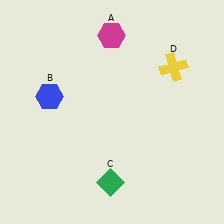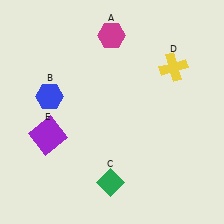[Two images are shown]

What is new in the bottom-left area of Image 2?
A purple square (E) was added in the bottom-left area of Image 2.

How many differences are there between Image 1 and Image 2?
There is 1 difference between the two images.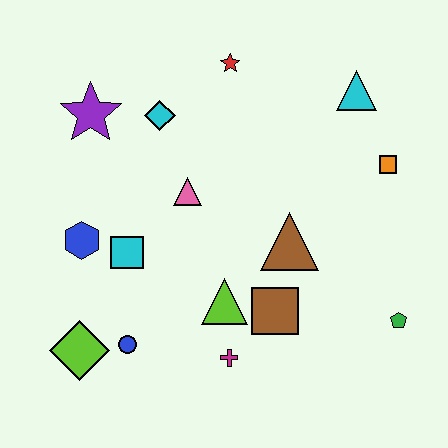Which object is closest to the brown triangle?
The brown square is closest to the brown triangle.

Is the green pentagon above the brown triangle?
No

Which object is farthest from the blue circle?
The cyan triangle is farthest from the blue circle.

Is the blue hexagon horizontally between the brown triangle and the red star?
No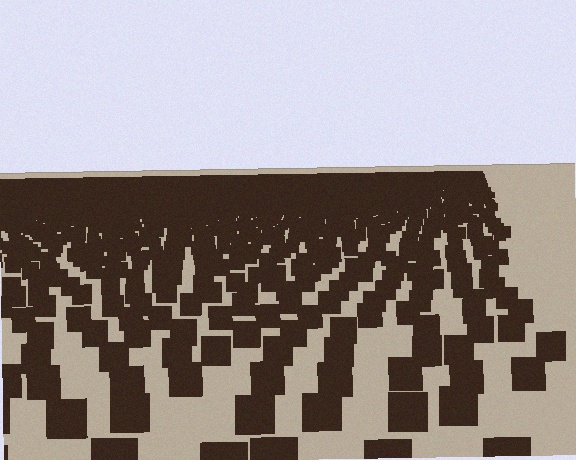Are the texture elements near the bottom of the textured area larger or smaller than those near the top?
Larger. Near the bottom, elements are closer to the viewer and appear at a bigger on-screen size.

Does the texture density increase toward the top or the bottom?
Density increases toward the top.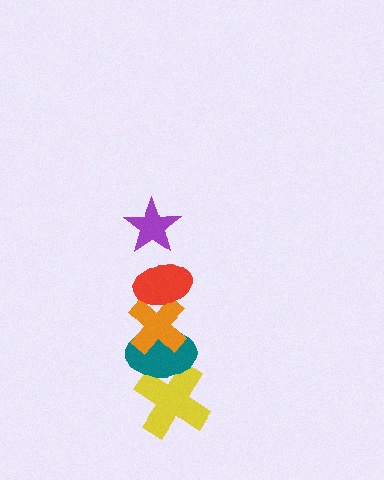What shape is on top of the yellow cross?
The teal ellipse is on top of the yellow cross.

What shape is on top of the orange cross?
The red ellipse is on top of the orange cross.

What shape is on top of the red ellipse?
The purple star is on top of the red ellipse.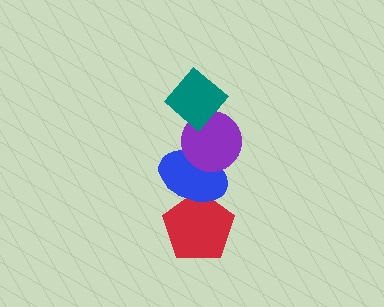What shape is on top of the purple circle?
The teal diamond is on top of the purple circle.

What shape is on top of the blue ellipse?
The purple circle is on top of the blue ellipse.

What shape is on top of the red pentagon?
The blue ellipse is on top of the red pentagon.